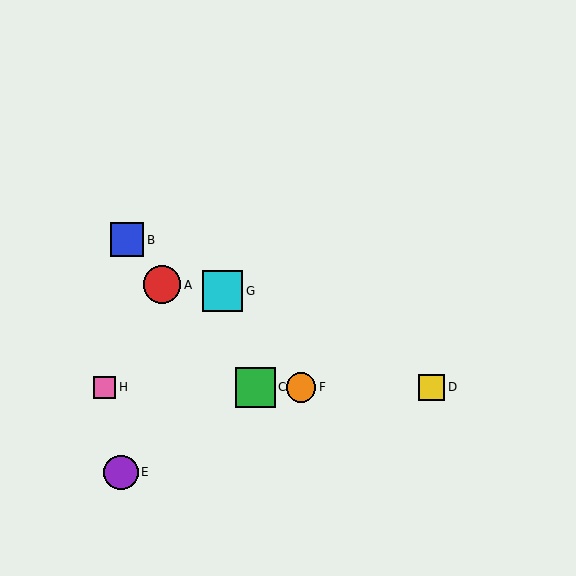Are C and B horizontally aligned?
No, C is at y≈387 and B is at y≈240.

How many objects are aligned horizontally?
4 objects (C, D, F, H) are aligned horizontally.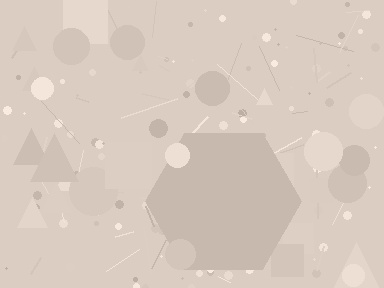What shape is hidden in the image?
A hexagon is hidden in the image.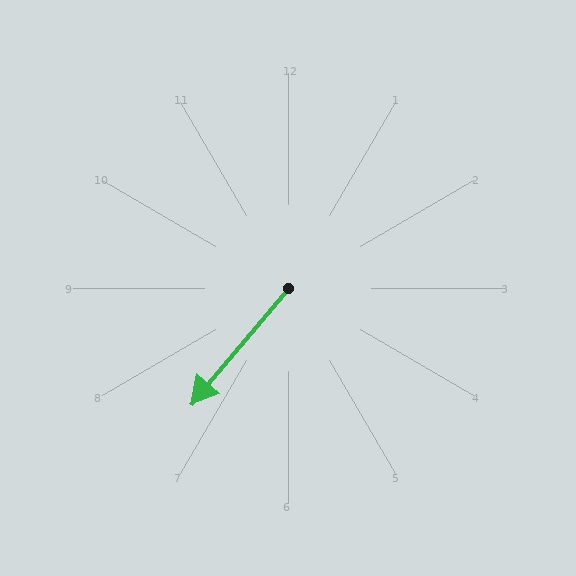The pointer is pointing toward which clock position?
Roughly 7 o'clock.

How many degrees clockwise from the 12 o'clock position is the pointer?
Approximately 220 degrees.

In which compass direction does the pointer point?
Southwest.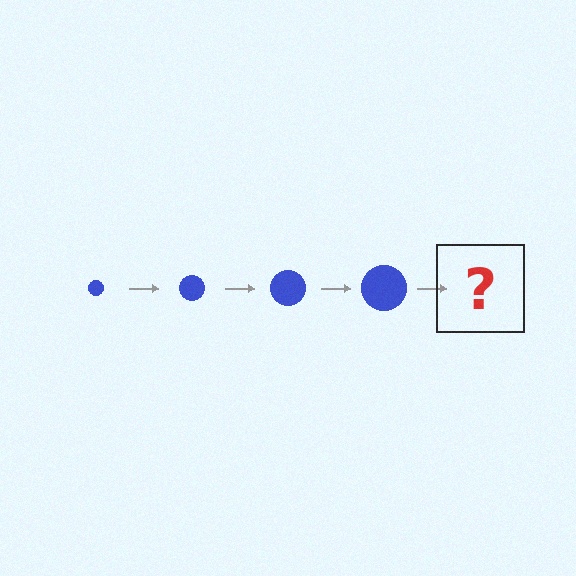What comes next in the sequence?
The next element should be a blue circle, larger than the previous one.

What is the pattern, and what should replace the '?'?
The pattern is that the circle gets progressively larger each step. The '?' should be a blue circle, larger than the previous one.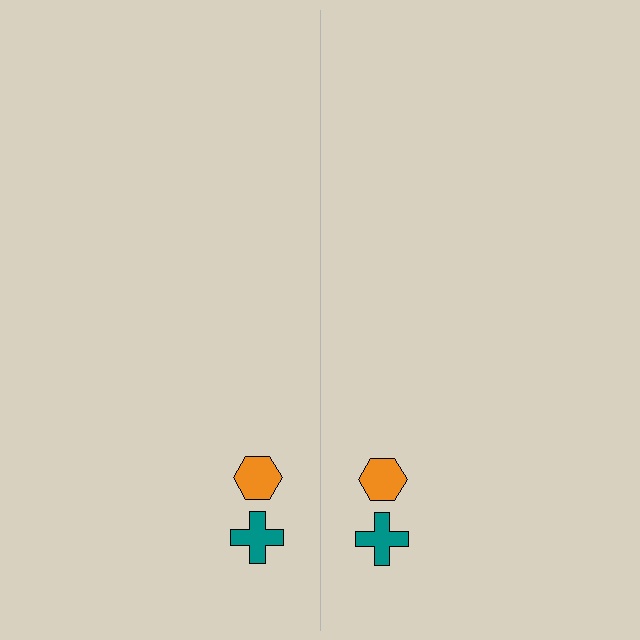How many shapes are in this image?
There are 4 shapes in this image.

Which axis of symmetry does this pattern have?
The pattern has a vertical axis of symmetry running through the center of the image.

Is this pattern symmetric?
Yes, this pattern has bilateral (reflection) symmetry.